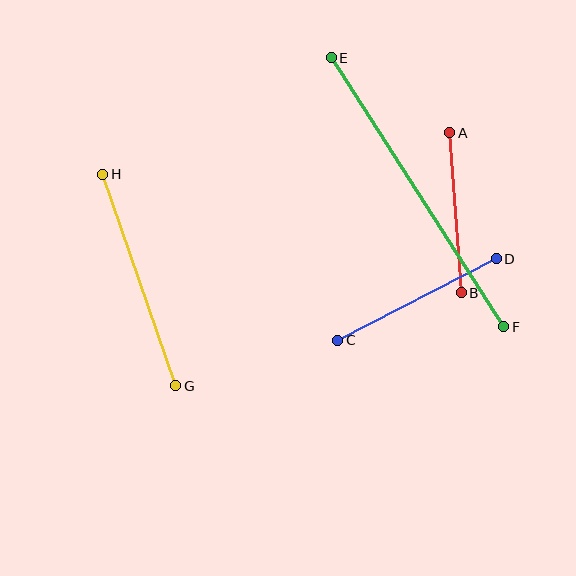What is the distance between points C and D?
The distance is approximately 178 pixels.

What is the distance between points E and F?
The distance is approximately 320 pixels.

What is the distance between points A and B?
The distance is approximately 160 pixels.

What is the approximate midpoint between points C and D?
The midpoint is at approximately (417, 299) pixels.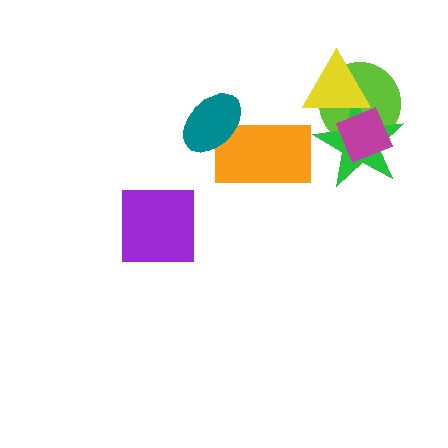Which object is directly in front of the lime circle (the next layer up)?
The green star is directly in front of the lime circle.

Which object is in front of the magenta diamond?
The yellow triangle is in front of the magenta diamond.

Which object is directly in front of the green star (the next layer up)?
The magenta diamond is directly in front of the green star.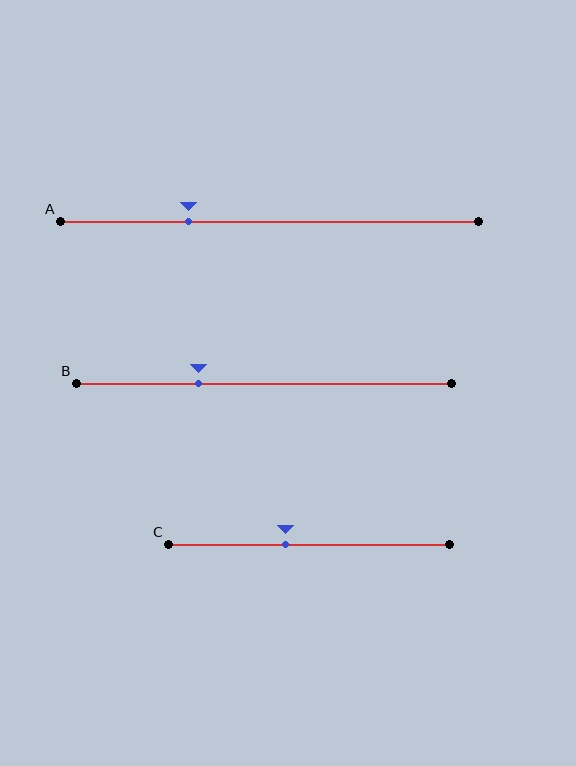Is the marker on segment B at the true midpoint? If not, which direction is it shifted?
No, the marker on segment B is shifted to the left by about 17% of the segment length.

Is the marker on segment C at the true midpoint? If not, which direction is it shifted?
No, the marker on segment C is shifted to the left by about 8% of the segment length.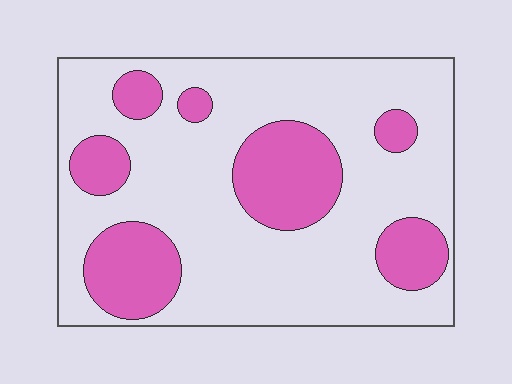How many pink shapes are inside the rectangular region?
7.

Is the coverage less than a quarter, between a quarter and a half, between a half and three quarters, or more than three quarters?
Between a quarter and a half.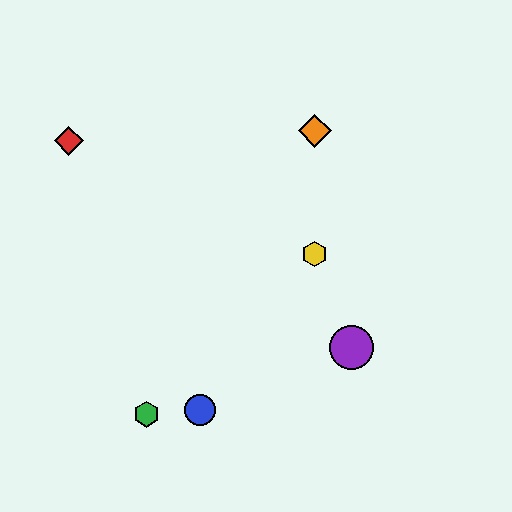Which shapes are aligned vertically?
The yellow hexagon, the orange diamond are aligned vertically.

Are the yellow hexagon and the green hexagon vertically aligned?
No, the yellow hexagon is at x≈315 and the green hexagon is at x≈147.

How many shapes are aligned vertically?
2 shapes (the yellow hexagon, the orange diamond) are aligned vertically.